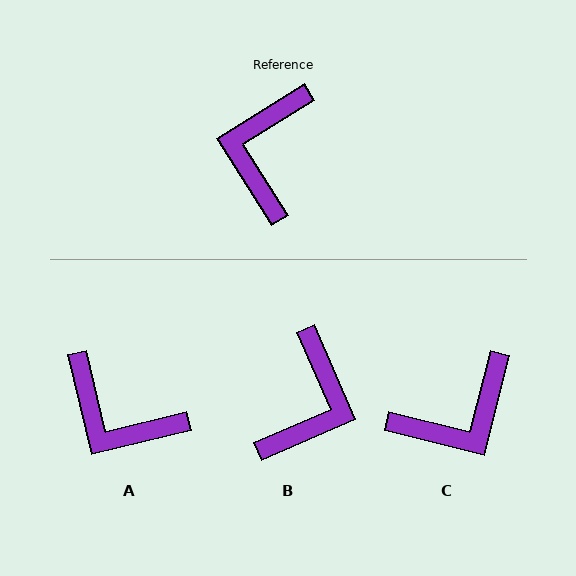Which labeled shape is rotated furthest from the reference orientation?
B, about 171 degrees away.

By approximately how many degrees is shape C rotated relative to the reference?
Approximately 134 degrees counter-clockwise.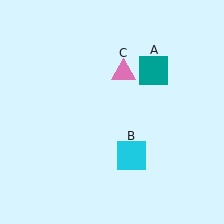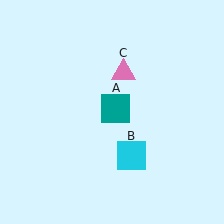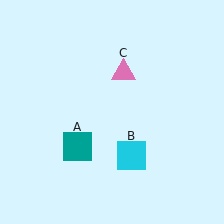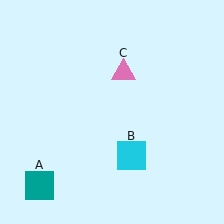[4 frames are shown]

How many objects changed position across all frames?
1 object changed position: teal square (object A).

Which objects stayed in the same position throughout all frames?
Cyan square (object B) and pink triangle (object C) remained stationary.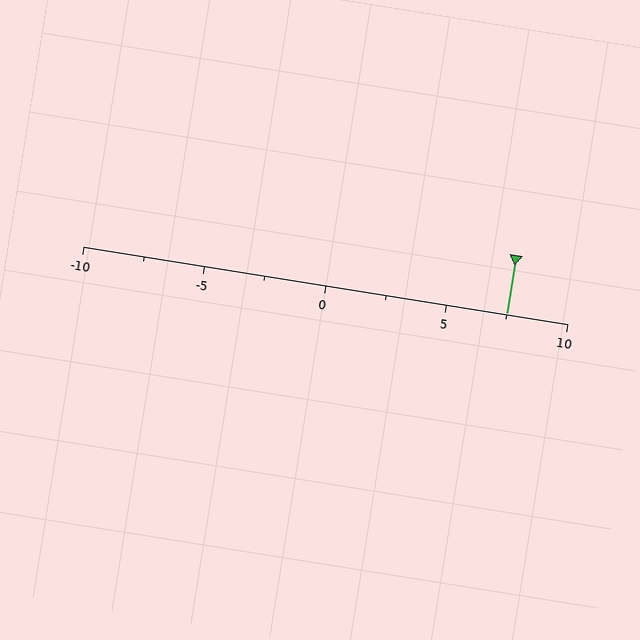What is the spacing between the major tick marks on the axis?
The major ticks are spaced 5 apart.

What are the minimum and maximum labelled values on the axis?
The axis runs from -10 to 10.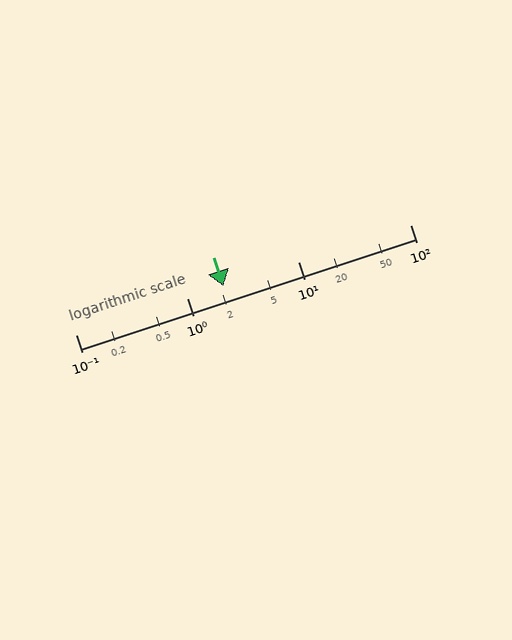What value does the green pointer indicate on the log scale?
The pointer indicates approximately 2.1.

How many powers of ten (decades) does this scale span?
The scale spans 3 decades, from 0.1 to 100.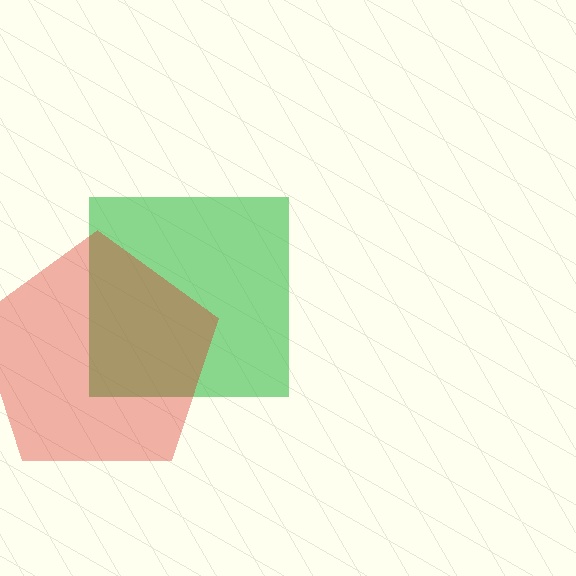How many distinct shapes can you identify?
There are 2 distinct shapes: a green square, a red pentagon.